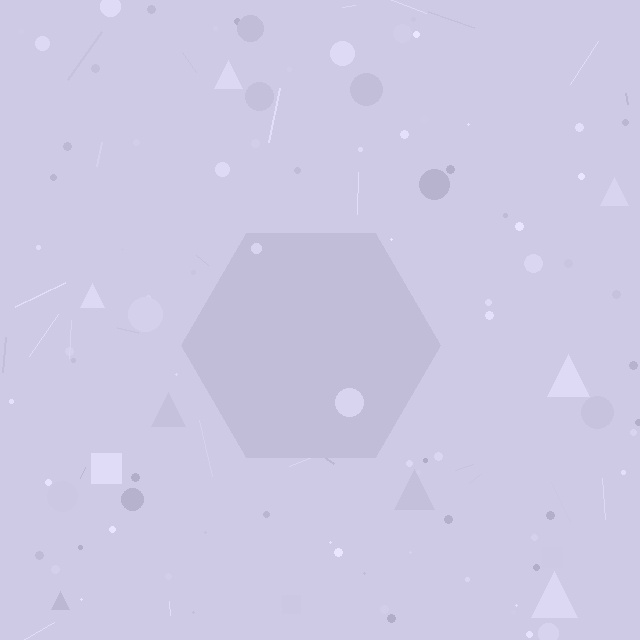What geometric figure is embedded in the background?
A hexagon is embedded in the background.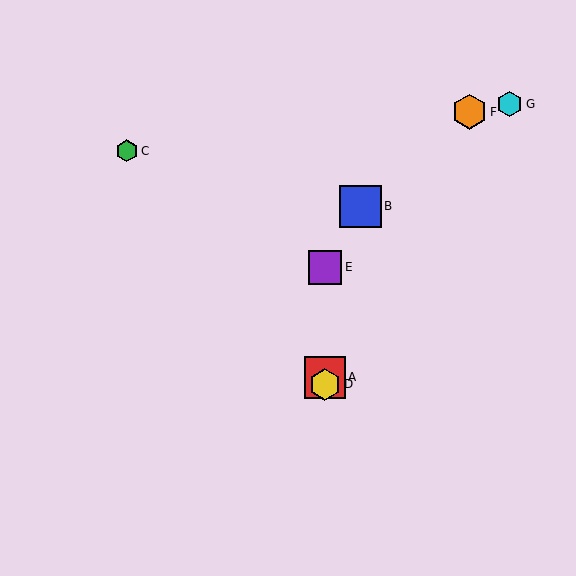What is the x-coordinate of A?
Object A is at x≈325.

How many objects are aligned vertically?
3 objects (A, D, E) are aligned vertically.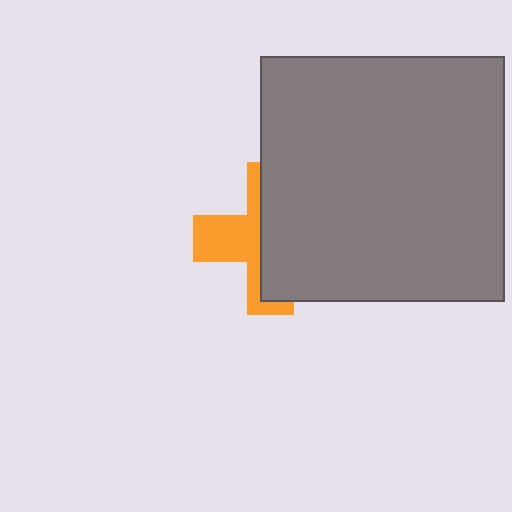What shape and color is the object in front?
The object in front is a gray square.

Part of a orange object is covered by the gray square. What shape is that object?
It is a cross.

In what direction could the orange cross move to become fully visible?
The orange cross could move left. That would shift it out from behind the gray square entirely.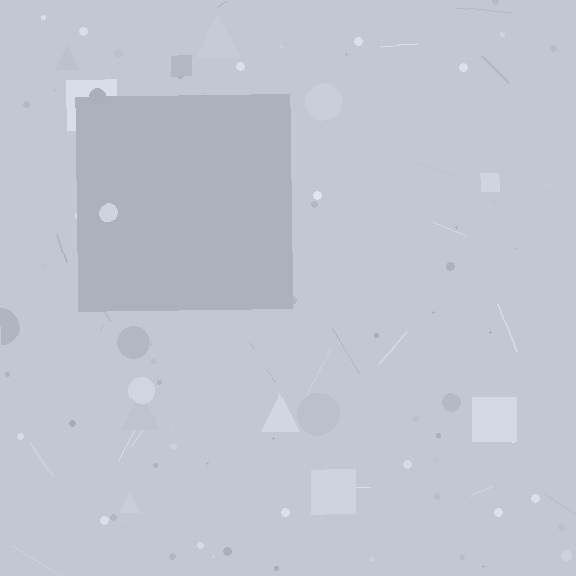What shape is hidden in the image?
A square is hidden in the image.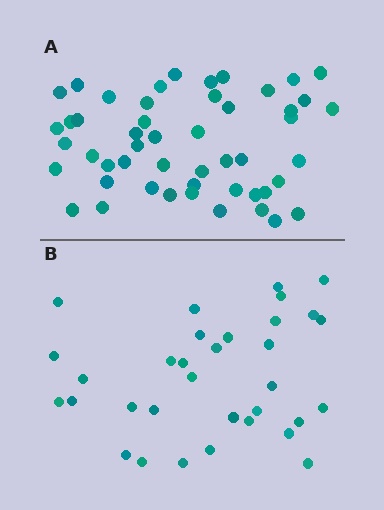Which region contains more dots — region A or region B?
Region A (the top region) has more dots.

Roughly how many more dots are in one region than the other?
Region A has approximately 15 more dots than region B.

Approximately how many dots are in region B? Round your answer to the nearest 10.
About 30 dots. (The exact count is 33, which rounds to 30.)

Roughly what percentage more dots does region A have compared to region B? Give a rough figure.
About 50% more.